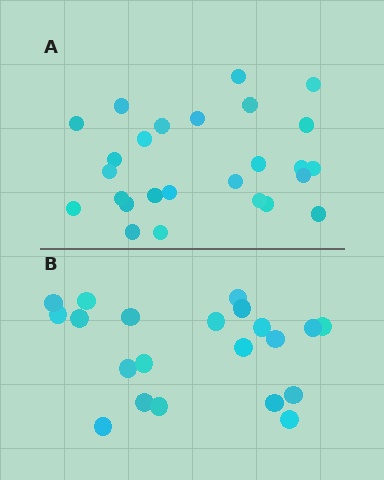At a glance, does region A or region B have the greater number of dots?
Region A (the top region) has more dots.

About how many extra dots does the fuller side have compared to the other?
Region A has about 5 more dots than region B.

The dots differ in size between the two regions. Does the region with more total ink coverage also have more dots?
No. Region B has more total ink coverage because its dots are larger, but region A actually contains more individual dots. Total area can be misleading — the number of items is what matters here.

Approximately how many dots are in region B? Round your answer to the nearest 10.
About 20 dots. (The exact count is 21, which rounds to 20.)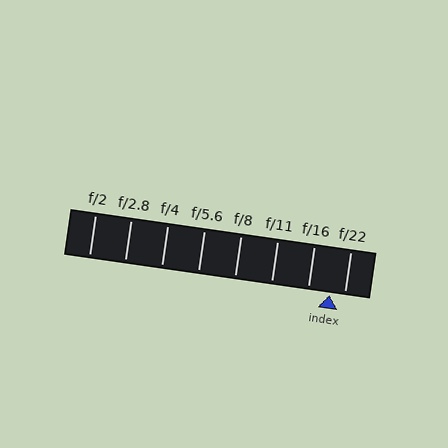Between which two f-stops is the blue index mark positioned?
The index mark is between f/16 and f/22.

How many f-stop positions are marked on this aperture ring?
There are 8 f-stop positions marked.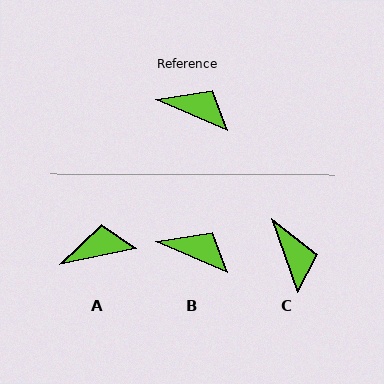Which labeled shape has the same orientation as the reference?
B.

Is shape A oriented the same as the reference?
No, it is off by about 35 degrees.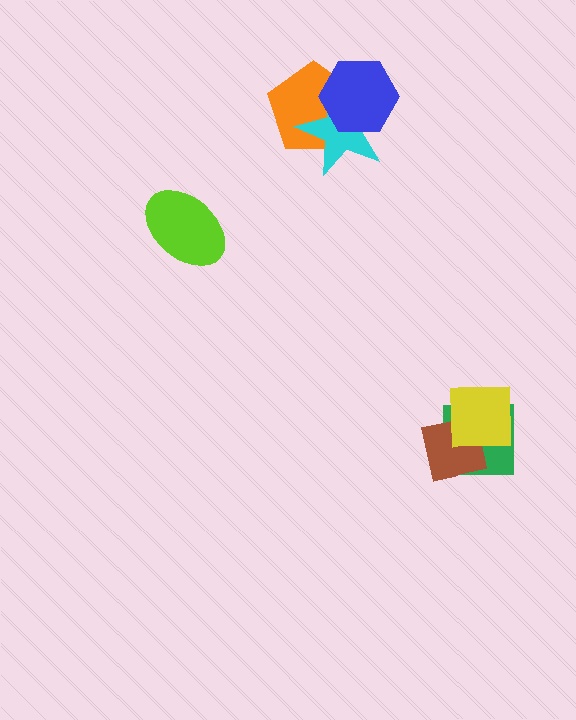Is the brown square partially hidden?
Yes, it is partially covered by another shape.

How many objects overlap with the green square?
2 objects overlap with the green square.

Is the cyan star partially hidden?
Yes, it is partially covered by another shape.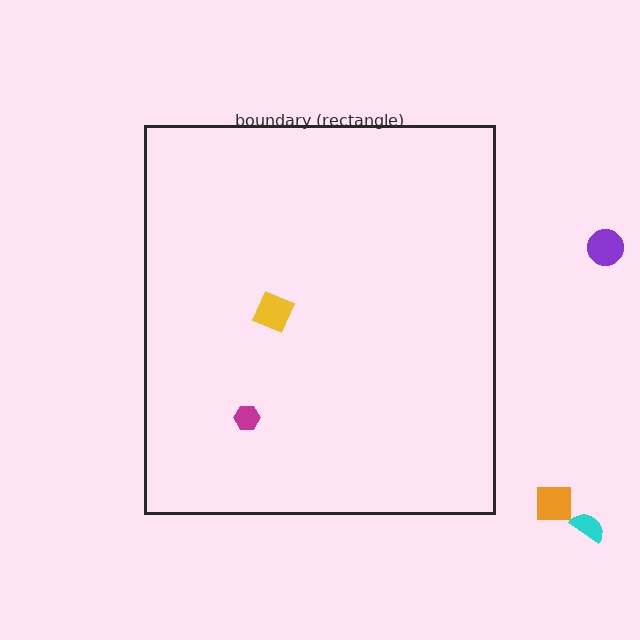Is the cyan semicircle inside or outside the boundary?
Outside.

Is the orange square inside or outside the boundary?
Outside.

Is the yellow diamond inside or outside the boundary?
Inside.